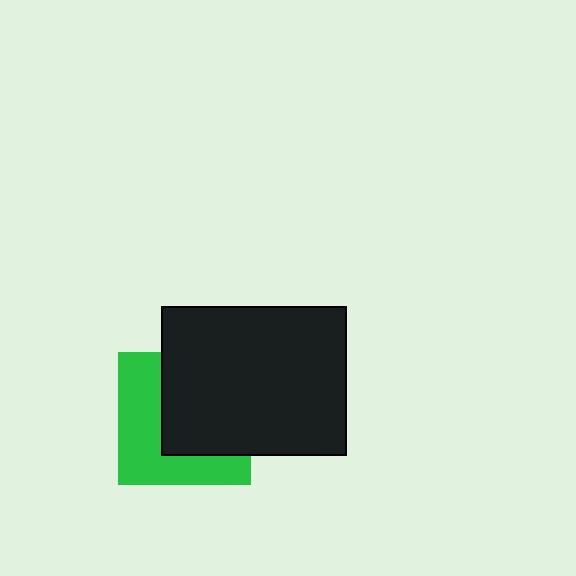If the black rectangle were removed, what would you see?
You would see the complete green square.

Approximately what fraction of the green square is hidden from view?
Roughly 52% of the green square is hidden behind the black rectangle.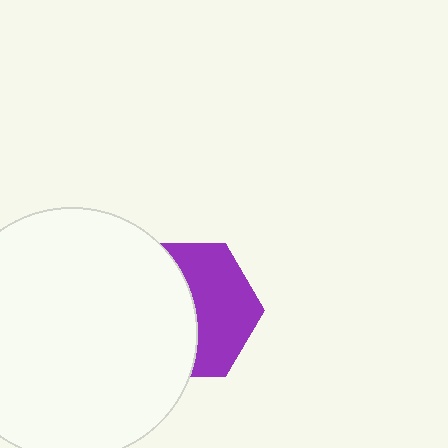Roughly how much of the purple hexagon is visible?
About half of it is visible (roughly 49%).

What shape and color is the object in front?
The object in front is a white circle.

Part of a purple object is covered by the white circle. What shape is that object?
It is a hexagon.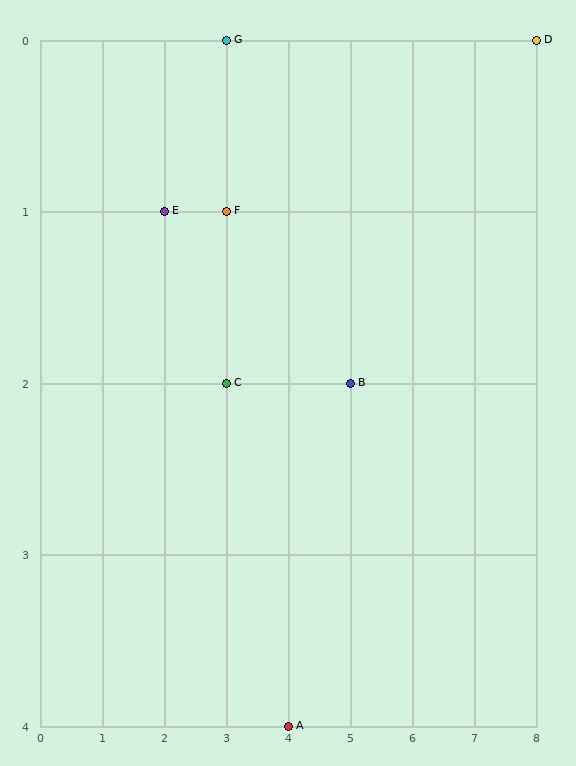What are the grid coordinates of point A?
Point A is at grid coordinates (4, 4).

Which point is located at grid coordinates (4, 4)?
Point A is at (4, 4).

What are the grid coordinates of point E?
Point E is at grid coordinates (2, 1).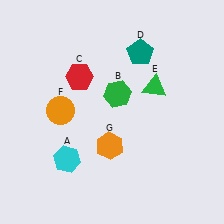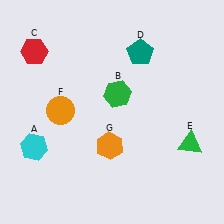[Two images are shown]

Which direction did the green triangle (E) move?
The green triangle (E) moved down.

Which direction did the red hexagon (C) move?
The red hexagon (C) moved left.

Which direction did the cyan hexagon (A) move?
The cyan hexagon (A) moved left.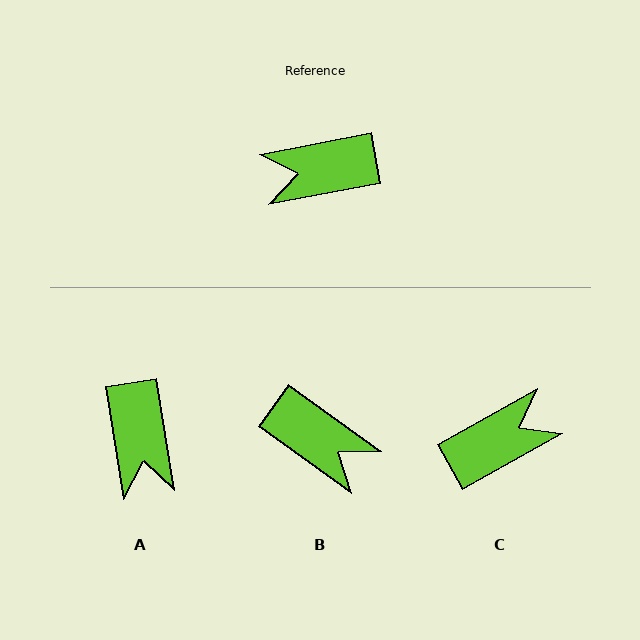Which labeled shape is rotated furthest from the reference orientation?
C, about 161 degrees away.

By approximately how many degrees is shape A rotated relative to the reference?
Approximately 88 degrees counter-clockwise.